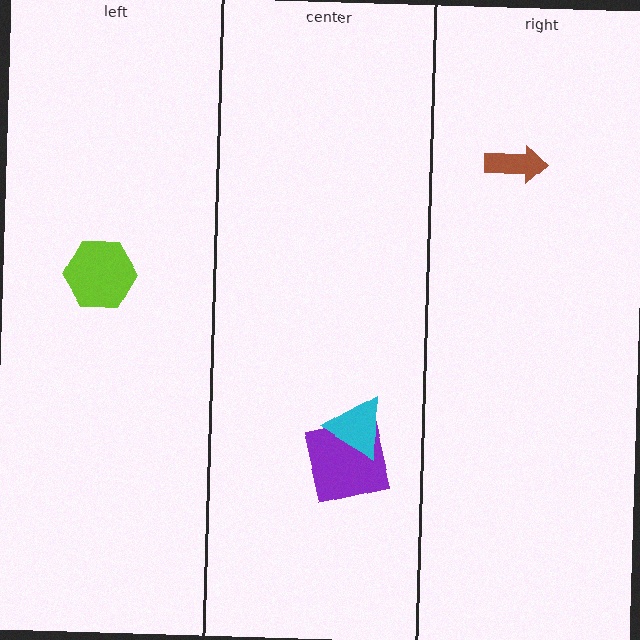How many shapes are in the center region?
2.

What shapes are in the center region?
The purple square, the cyan triangle.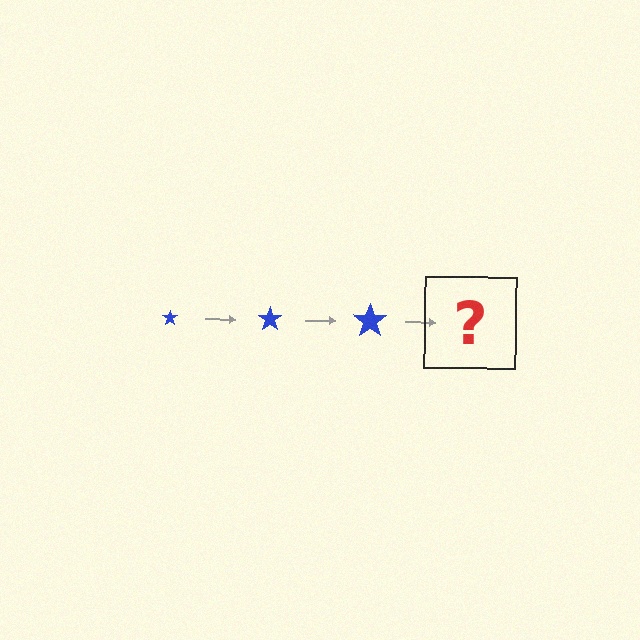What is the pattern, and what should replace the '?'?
The pattern is that the star gets progressively larger each step. The '?' should be a blue star, larger than the previous one.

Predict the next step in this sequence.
The next step is a blue star, larger than the previous one.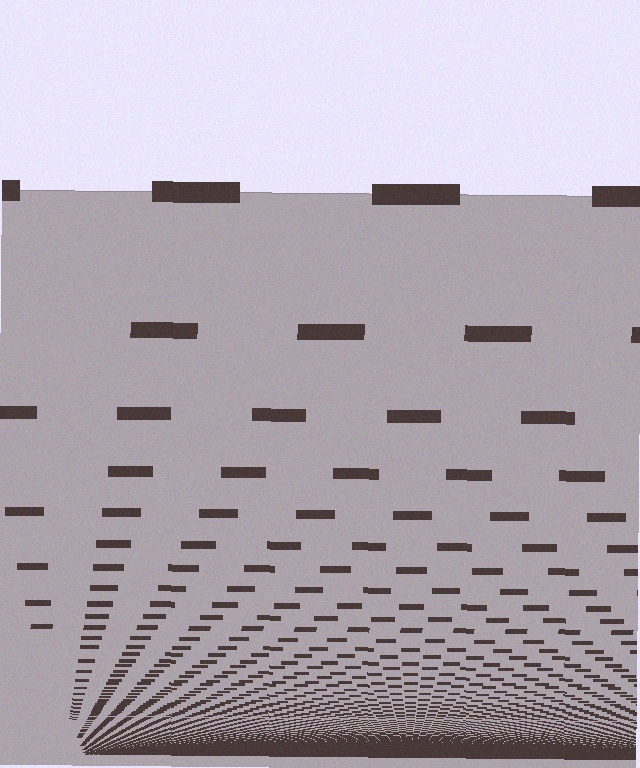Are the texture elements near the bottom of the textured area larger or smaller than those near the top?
Smaller. The gradient is inverted — elements near the bottom are smaller and denser.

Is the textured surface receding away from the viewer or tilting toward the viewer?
The surface appears to tilt toward the viewer. Texture elements get larger and sparser toward the top.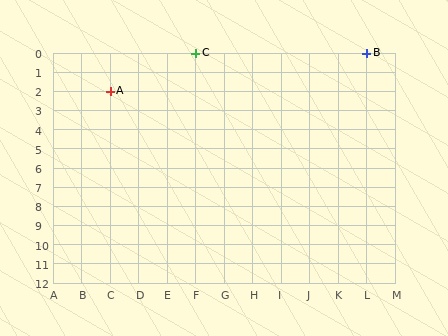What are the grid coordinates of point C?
Point C is at grid coordinates (F, 0).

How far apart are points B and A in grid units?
Points B and A are 9 columns and 2 rows apart (about 9.2 grid units diagonally).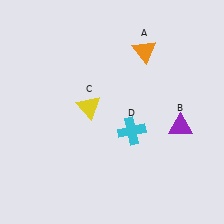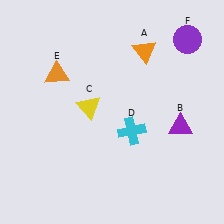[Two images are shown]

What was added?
An orange triangle (E), a purple circle (F) were added in Image 2.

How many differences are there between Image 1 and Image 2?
There are 2 differences between the two images.